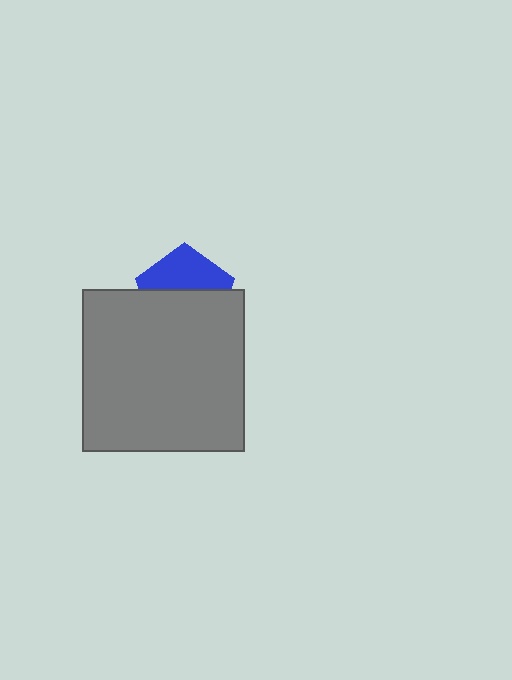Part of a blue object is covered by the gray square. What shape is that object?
It is a pentagon.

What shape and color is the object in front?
The object in front is a gray square.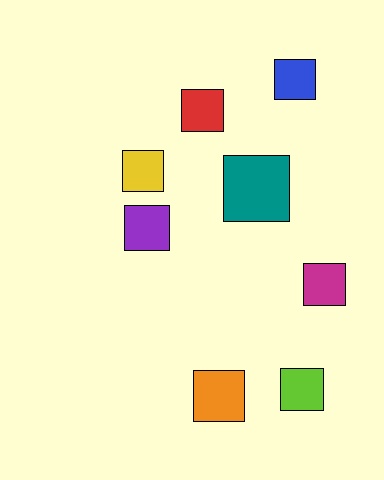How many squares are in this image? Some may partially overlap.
There are 8 squares.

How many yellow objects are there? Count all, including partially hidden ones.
There is 1 yellow object.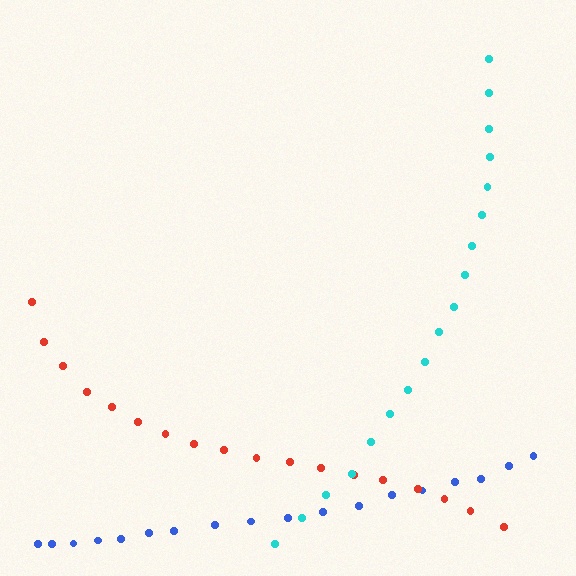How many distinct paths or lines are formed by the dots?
There are 3 distinct paths.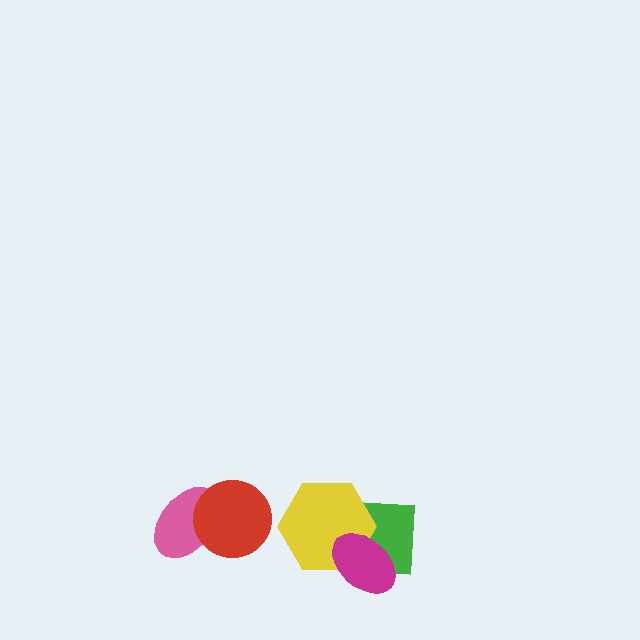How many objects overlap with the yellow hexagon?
2 objects overlap with the yellow hexagon.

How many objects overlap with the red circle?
1 object overlaps with the red circle.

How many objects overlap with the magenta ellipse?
2 objects overlap with the magenta ellipse.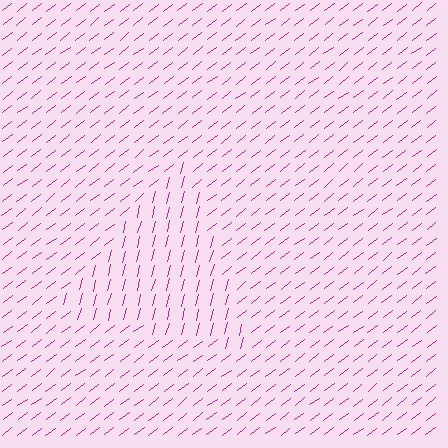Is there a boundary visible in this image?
Yes, there is a texture boundary formed by a change in line orientation.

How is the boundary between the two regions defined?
The boundary is defined purely by a change in line orientation (approximately 38 degrees difference). All lines are the same color and thickness.